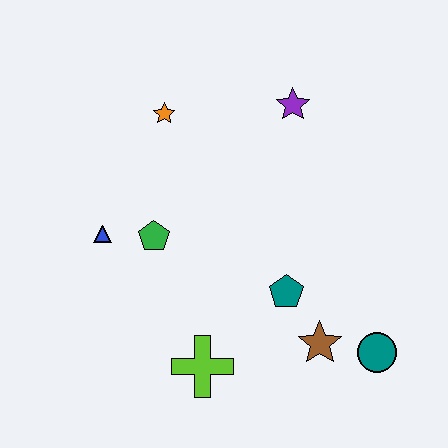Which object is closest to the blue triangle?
The green pentagon is closest to the blue triangle.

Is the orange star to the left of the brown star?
Yes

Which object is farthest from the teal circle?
The orange star is farthest from the teal circle.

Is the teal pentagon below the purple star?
Yes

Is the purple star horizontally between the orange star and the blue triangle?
No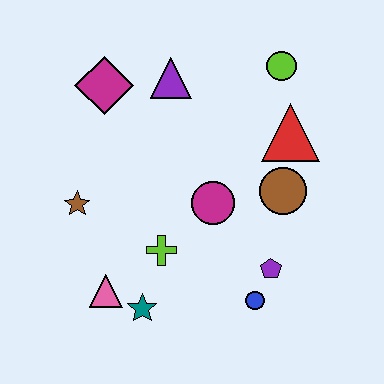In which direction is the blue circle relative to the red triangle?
The blue circle is below the red triangle.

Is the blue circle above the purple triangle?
No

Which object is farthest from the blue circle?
The magenta diamond is farthest from the blue circle.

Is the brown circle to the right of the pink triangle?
Yes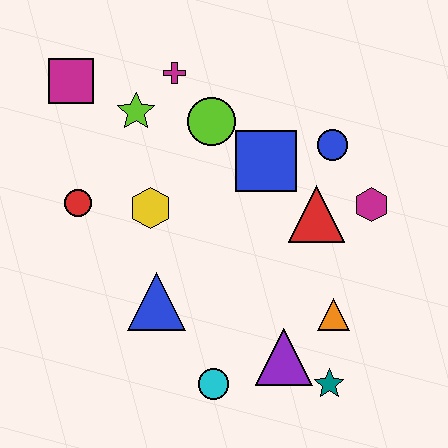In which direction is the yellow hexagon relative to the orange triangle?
The yellow hexagon is to the left of the orange triangle.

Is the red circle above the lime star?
No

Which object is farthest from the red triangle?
The magenta square is farthest from the red triangle.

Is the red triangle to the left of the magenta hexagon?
Yes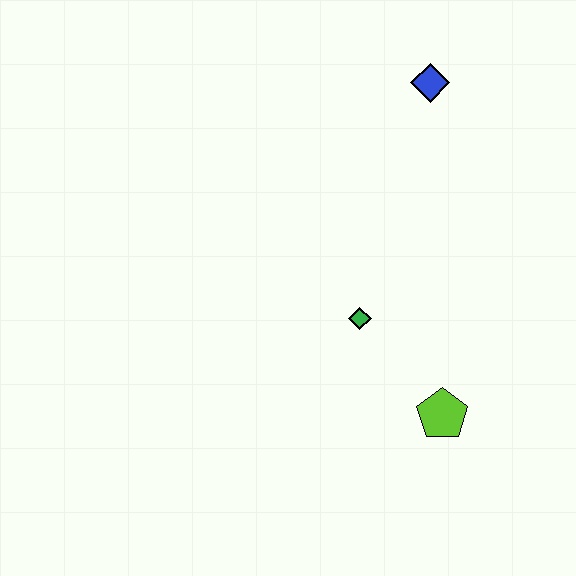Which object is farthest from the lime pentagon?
The blue diamond is farthest from the lime pentagon.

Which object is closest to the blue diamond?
The green diamond is closest to the blue diamond.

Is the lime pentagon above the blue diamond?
No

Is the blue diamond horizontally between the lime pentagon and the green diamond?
Yes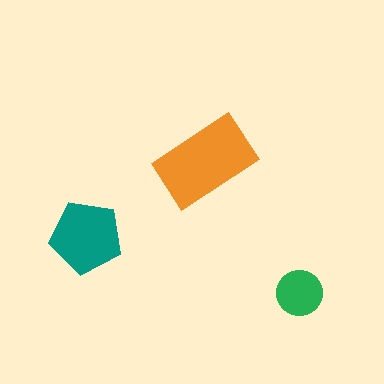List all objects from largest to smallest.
The orange rectangle, the teal pentagon, the green circle.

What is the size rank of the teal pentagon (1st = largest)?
2nd.